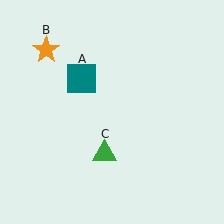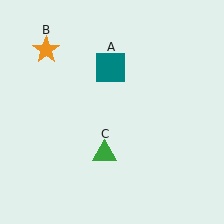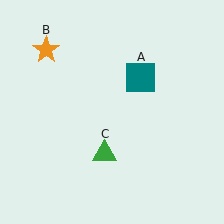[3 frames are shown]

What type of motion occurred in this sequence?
The teal square (object A) rotated clockwise around the center of the scene.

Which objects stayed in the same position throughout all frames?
Orange star (object B) and green triangle (object C) remained stationary.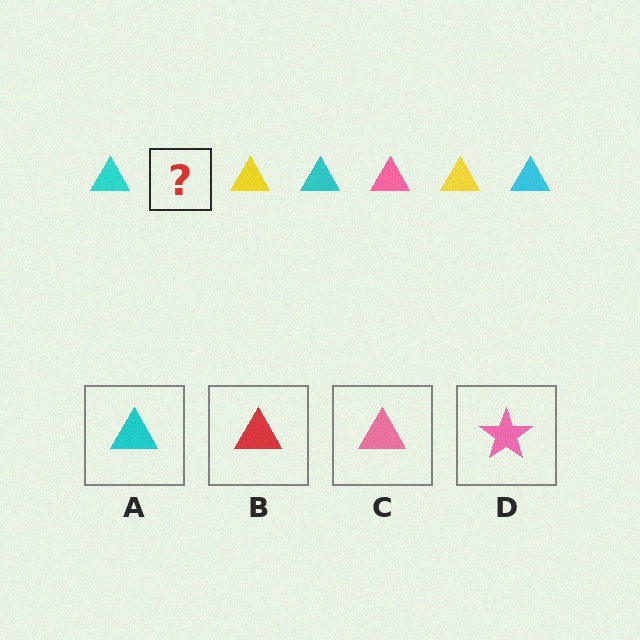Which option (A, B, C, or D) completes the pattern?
C.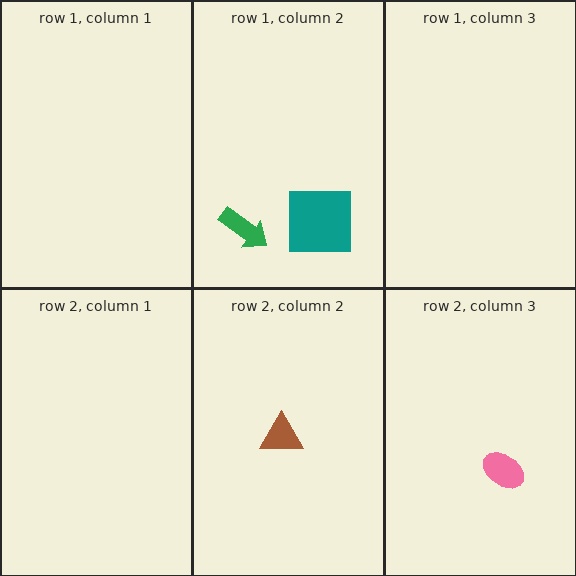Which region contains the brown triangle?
The row 2, column 2 region.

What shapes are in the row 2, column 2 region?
The brown triangle.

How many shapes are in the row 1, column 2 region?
2.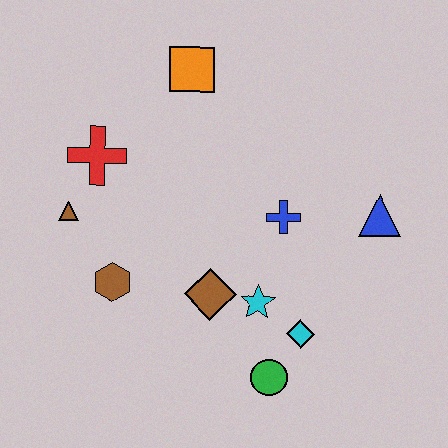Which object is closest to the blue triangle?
The blue cross is closest to the blue triangle.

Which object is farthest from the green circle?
The orange square is farthest from the green circle.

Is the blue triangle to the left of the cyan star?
No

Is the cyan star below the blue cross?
Yes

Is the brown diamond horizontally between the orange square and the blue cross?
Yes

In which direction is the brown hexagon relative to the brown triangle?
The brown hexagon is below the brown triangle.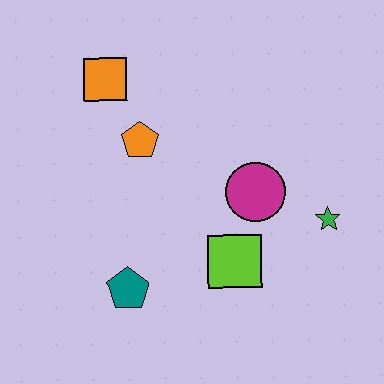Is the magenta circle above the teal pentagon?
Yes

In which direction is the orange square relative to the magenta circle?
The orange square is to the left of the magenta circle.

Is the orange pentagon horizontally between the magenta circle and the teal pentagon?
Yes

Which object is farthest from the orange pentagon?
The green star is farthest from the orange pentagon.